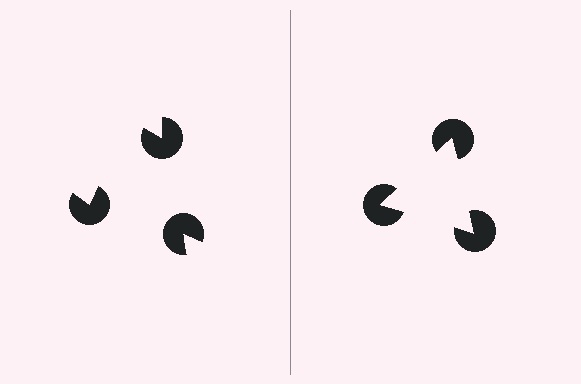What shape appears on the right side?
An illusory triangle.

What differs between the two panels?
The pac-man discs are positioned identically on both sides; only the wedge orientations differ. On the right they align to a triangle; on the left they are misaligned.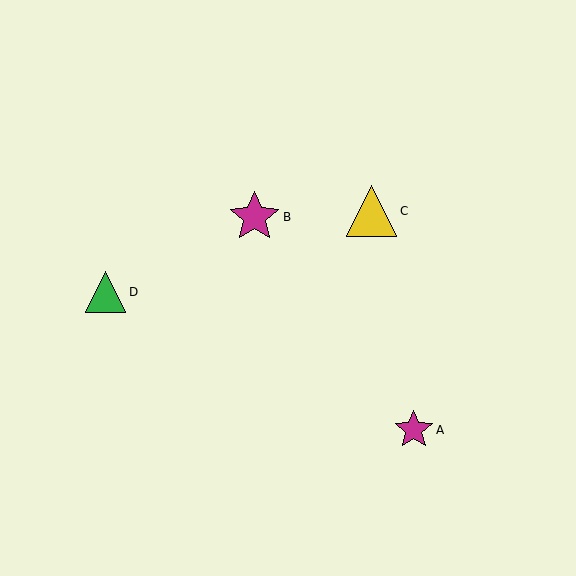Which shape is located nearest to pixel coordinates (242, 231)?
The magenta star (labeled B) at (254, 217) is nearest to that location.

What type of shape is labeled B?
Shape B is a magenta star.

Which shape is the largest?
The yellow triangle (labeled C) is the largest.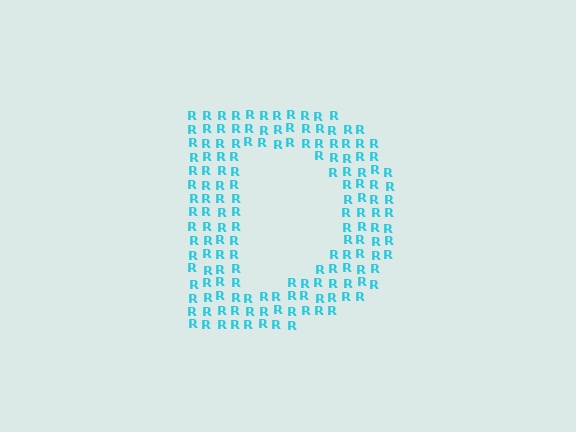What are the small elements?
The small elements are letter R's.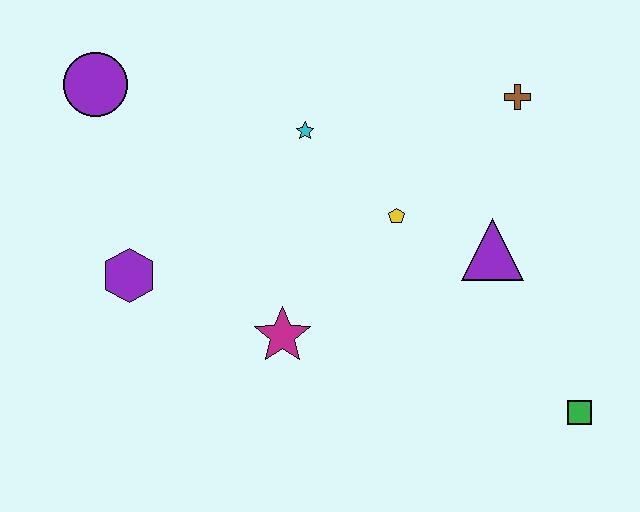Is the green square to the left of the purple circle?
No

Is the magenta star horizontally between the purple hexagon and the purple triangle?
Yes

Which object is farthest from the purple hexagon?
The green square is farthest from the purple hexagon.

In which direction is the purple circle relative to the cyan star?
The purple circle is to the left of the cyan star.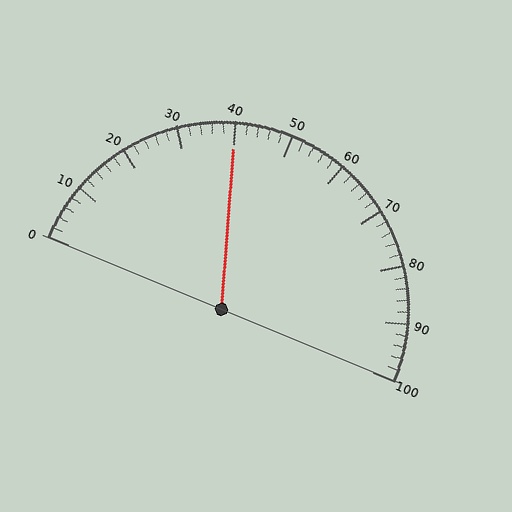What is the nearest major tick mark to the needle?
The nearest major tick mark is 40.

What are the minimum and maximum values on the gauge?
The gauge ranges from 0 to 100.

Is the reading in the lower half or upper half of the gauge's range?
The reading is in the lower half of the range (0 to 100).